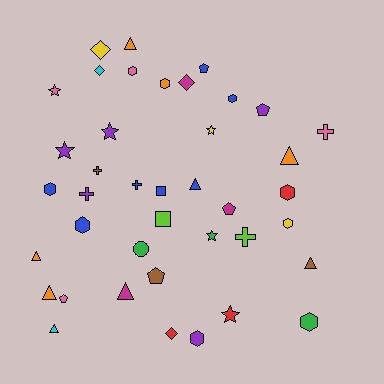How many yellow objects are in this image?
There are 3 yellow objects.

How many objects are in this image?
There are 40 objects.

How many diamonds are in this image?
There are 4 diamonds.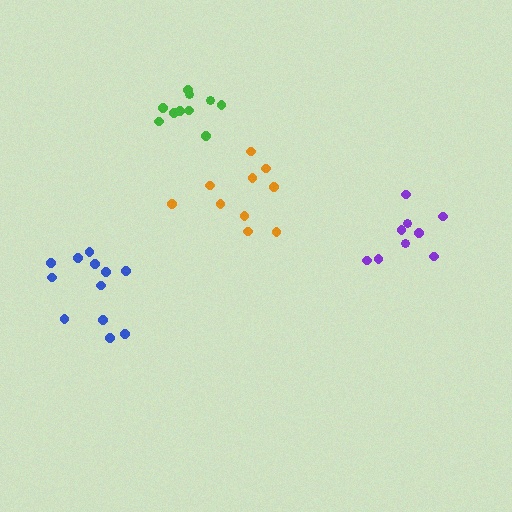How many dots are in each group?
Group 1: 10 dots, Group 2: 9 dots, Group 3: 10 dots, Group 4: 12 dots (41 total).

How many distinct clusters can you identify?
There are 4 distinct clusters.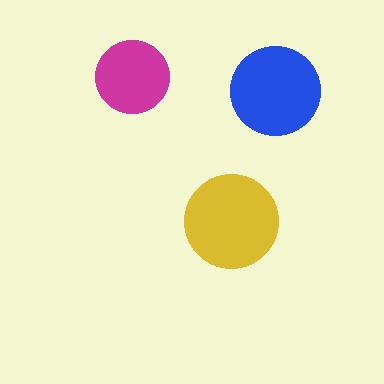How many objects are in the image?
There are 3 objects in the image.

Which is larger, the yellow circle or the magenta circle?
The yellow one.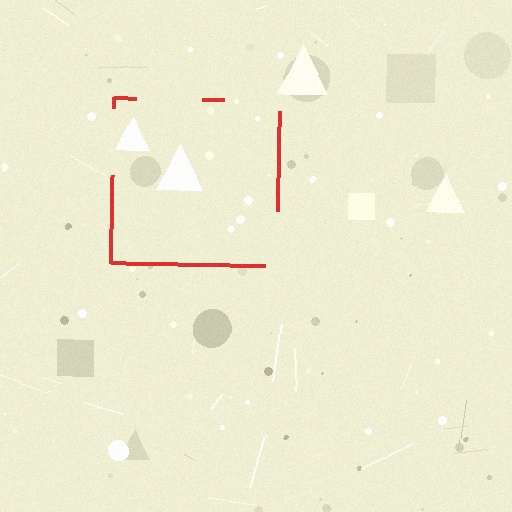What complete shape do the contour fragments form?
The contour fragments form a square.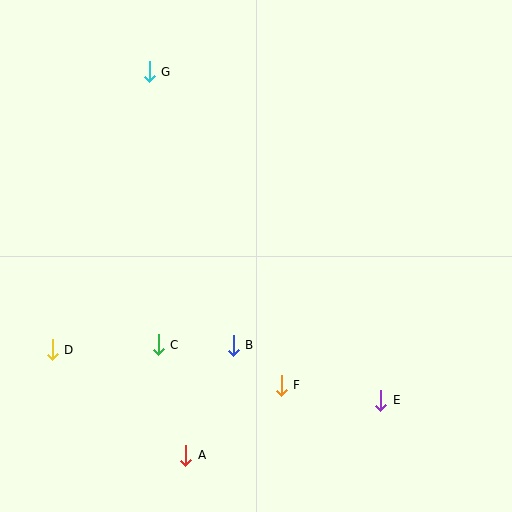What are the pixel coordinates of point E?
Point E is at (381, 400).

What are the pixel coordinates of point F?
Point F is at (281, 385).